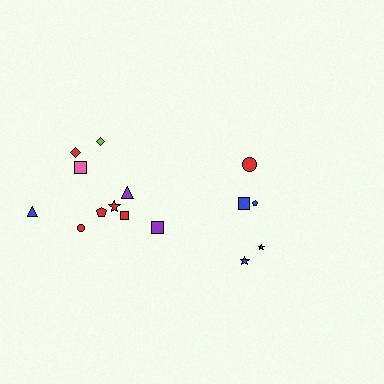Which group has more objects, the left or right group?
The left group.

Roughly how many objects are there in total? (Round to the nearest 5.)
Roughly 15 objects in total.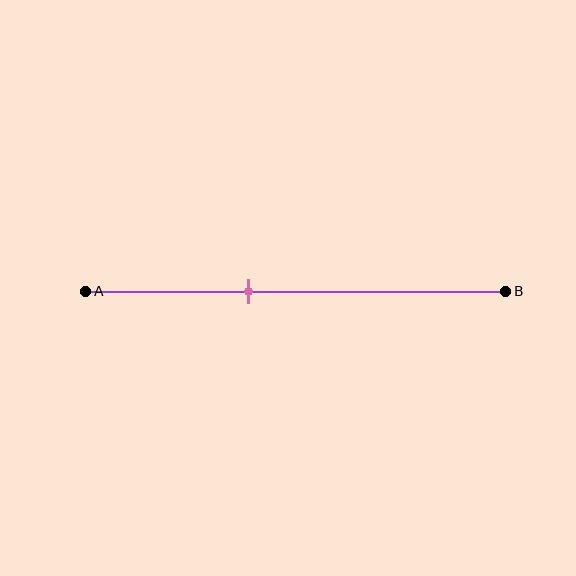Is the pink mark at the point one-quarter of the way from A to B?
No, the mark is at about 40% from A, not at the 25% one-quarter point.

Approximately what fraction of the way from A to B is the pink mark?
The pink mark is approximately 40% of the way from A to B.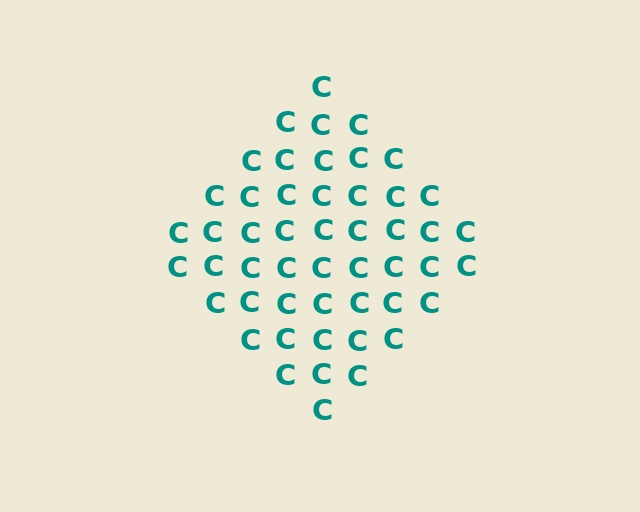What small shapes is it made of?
It is made of small letter C's.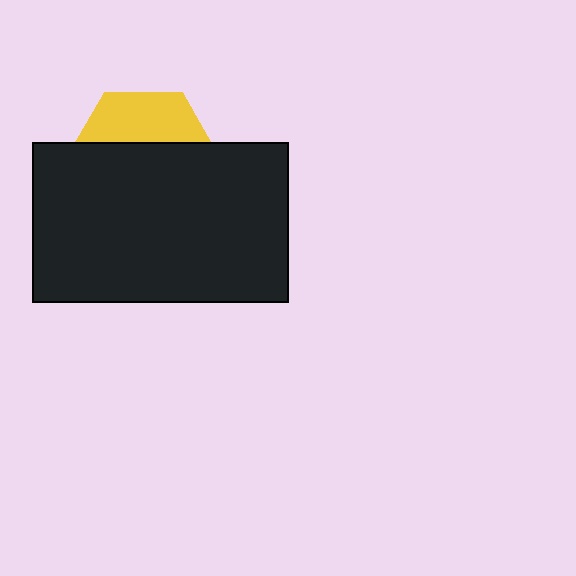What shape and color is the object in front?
The object in front is a black rectangle.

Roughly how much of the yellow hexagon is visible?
A small part of it is visible (roughly 34%).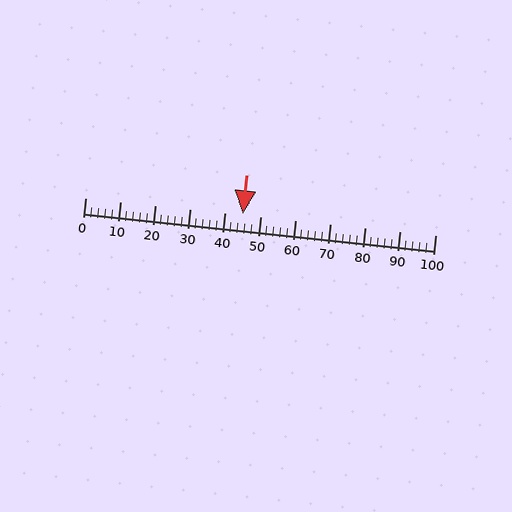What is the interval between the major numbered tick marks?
The major tick marks are spaced 10 units apart.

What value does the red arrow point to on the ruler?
The red arrow points to approximately 45.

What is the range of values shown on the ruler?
The ruler shows values from 0 to 100.